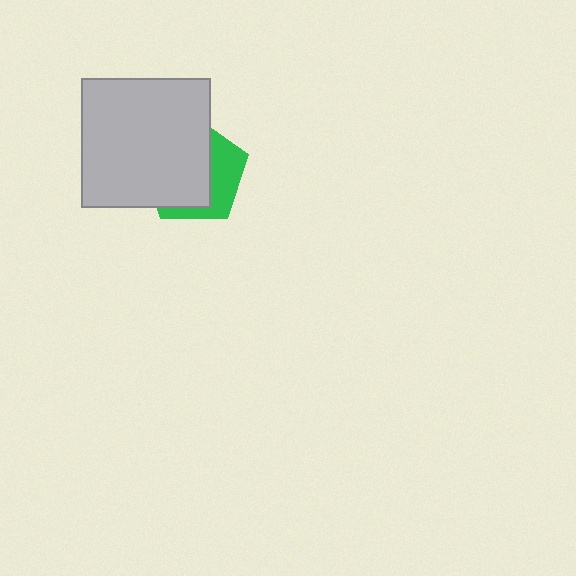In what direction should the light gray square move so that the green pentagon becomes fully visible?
The light gray square should move left. That is the shortest direction to clear the overlap and leave the green pentagon fully visible.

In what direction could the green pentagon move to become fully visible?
The green pentagon could move right. That would shift it out from behind the light gray square entirely.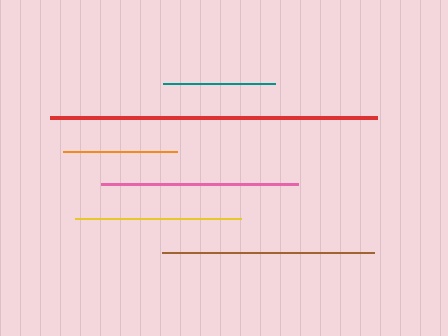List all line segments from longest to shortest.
From longest to shortest: red, brown, pink, yellow, orange, teal.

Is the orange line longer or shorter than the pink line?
The pink line is longer than the orange line.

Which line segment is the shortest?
The teal line is the shortest at approximately 111 pixels.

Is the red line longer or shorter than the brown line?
The red line is longer than the brown line.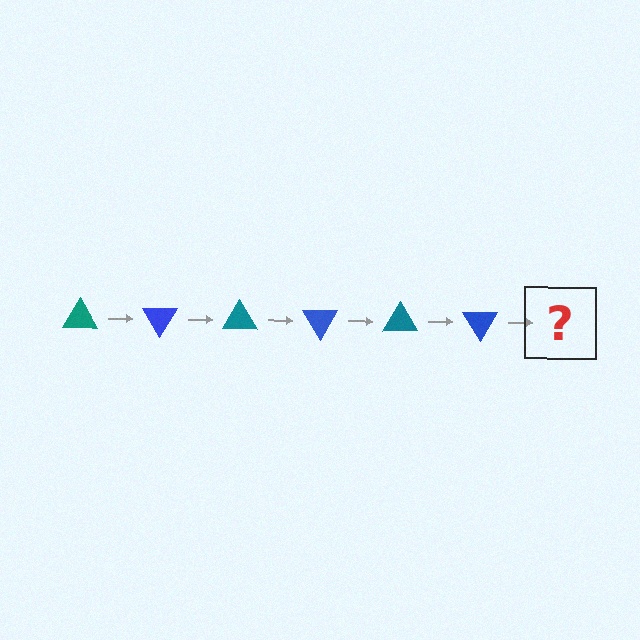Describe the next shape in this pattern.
It should be a teal triangle, rotated 360 degrees from the start.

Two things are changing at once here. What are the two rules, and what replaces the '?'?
The two rules are that it rotates 60 degrees each step and the color cycles through teal and blue. The '?' should be a teal triangle, rotated 360 degrees from the start.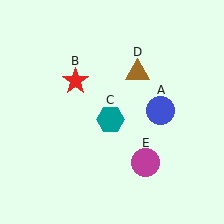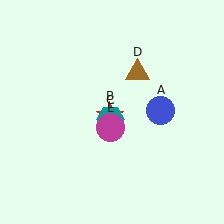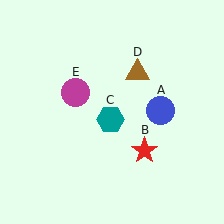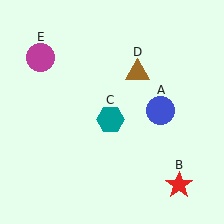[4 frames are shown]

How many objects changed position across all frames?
2 objects changed position: red star (object B), magenta circle (object E).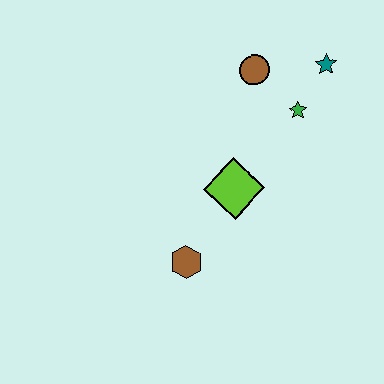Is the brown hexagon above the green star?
No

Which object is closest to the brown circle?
The green star is closest to the brown circle.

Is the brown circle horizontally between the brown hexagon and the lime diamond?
No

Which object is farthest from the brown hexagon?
The teal star is farthest from the brown hexagon.